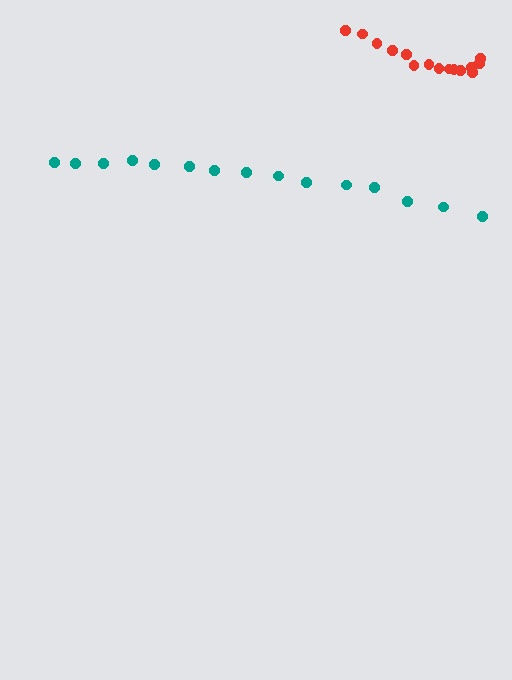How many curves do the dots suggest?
There are 2 distinct paths.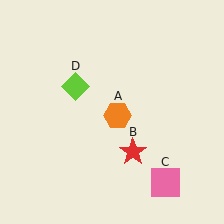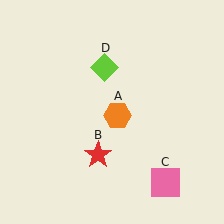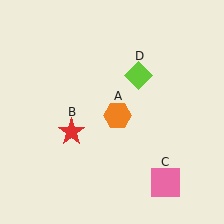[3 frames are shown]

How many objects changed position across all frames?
2 objects changed position: red star (object B), lime diamond (object D).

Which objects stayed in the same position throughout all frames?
Orange hexagon (object A) and pink square (object C) remained stationary.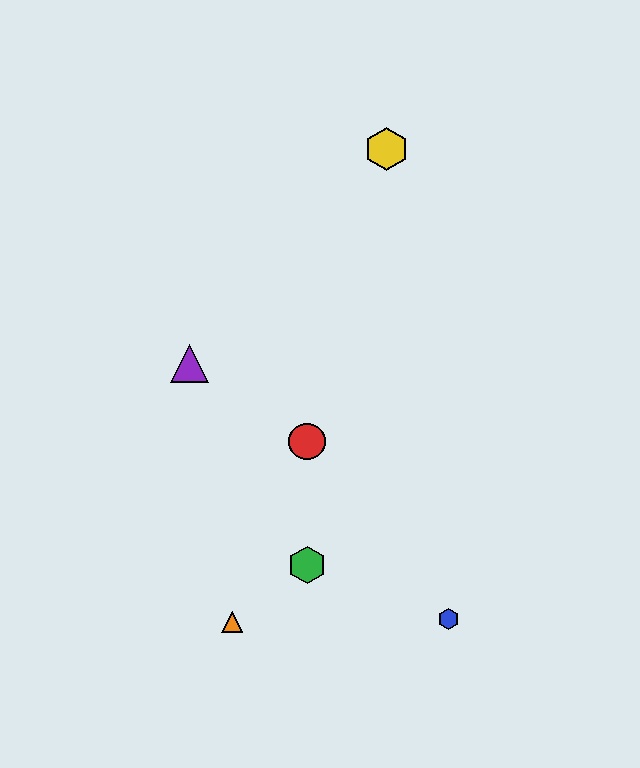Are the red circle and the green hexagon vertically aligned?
Yes, both are at x≈307.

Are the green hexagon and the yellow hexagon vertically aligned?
No, the green hexagon is at x≈307 and the yellow hexagon is at x≈386.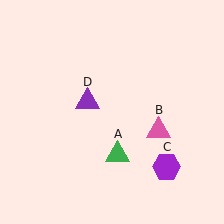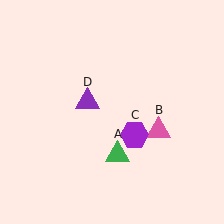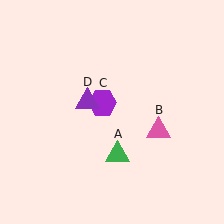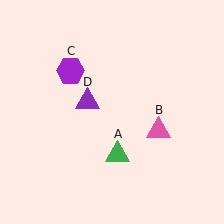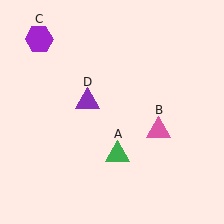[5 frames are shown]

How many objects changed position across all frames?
1 object changed position: purple hexagon (object C).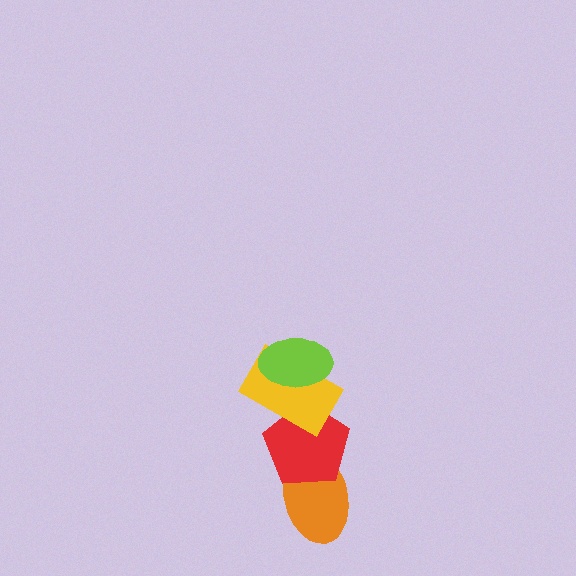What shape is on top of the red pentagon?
The yellow rectangle is on top of the red pentagon.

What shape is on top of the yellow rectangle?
The lime ellipse is on top of the yellow rectangle.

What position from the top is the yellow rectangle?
The yellow rectangle is 2nd from the top.